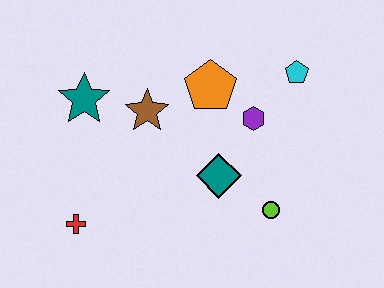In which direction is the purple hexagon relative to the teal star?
The purple hexagon is to the right of the teal star.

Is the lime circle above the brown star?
No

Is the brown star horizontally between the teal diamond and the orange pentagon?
No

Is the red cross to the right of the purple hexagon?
No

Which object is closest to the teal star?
The brown star is closest to the teal star.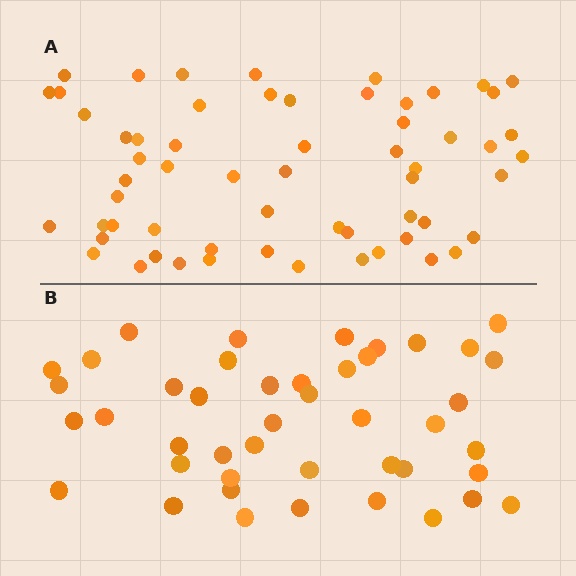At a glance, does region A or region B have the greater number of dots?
Region A (the top region) has more dots.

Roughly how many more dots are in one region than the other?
Region A has approximately 15 more dots than region B.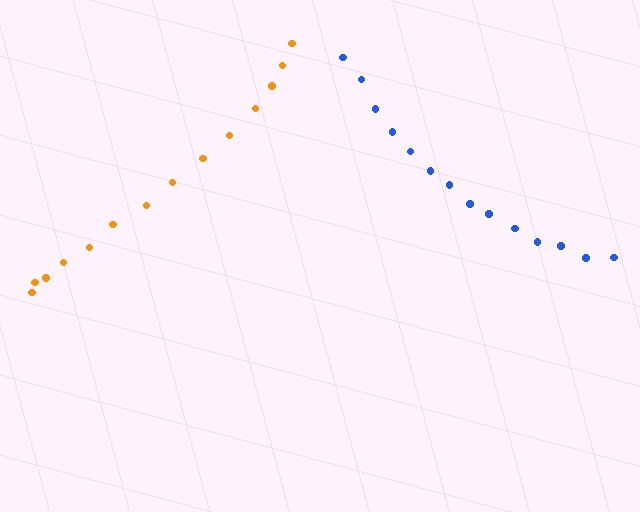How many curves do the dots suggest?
There are 2 distinct paths.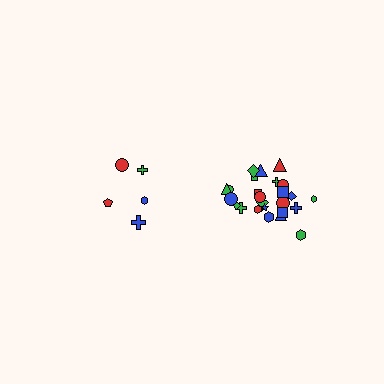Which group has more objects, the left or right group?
The right group.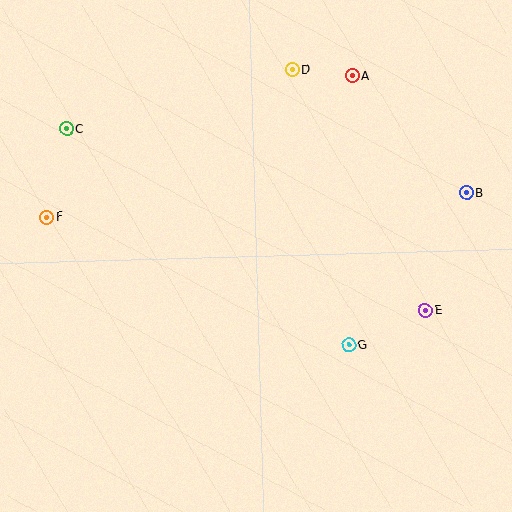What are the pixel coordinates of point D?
Point D is at (292, 70).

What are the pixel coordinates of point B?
Point B is at (467, 193).